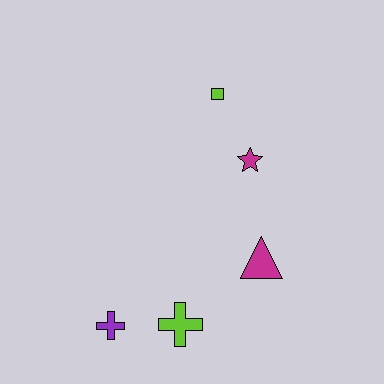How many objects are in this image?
There are 5 objects.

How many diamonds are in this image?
There are no diamonds.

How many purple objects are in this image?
There is 1 purple object.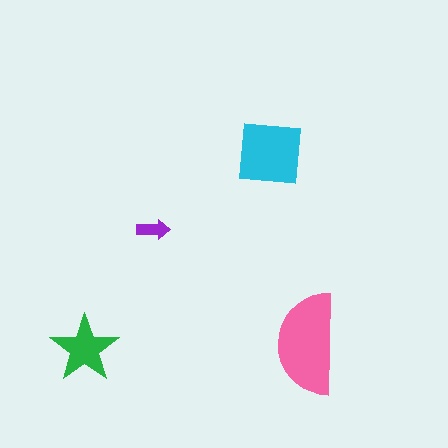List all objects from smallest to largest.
The purple arrow, the green star, the cyan square, the pink semicircle.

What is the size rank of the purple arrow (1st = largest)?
4th.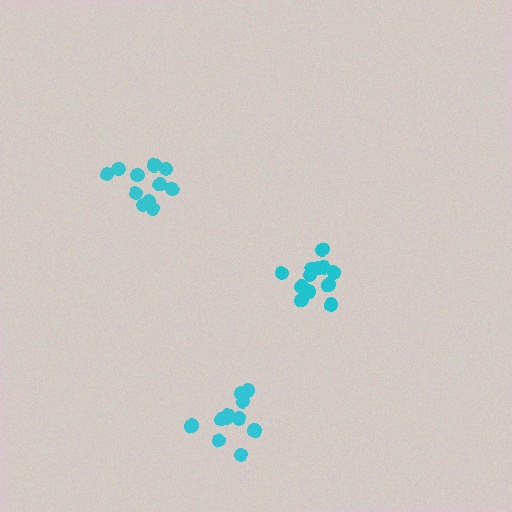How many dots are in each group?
Group 1: 11 dots, Group 2: 11 dots, Group 3: 12 dots (34 total).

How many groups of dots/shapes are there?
There are 3 groups.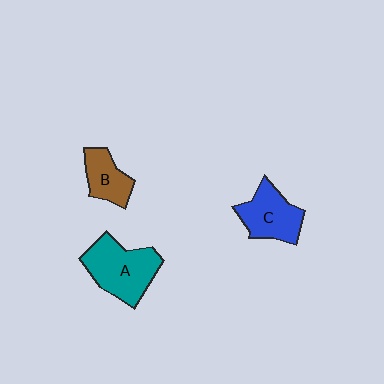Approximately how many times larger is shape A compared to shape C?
Approximately 1.3 times.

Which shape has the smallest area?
Shape B (brown).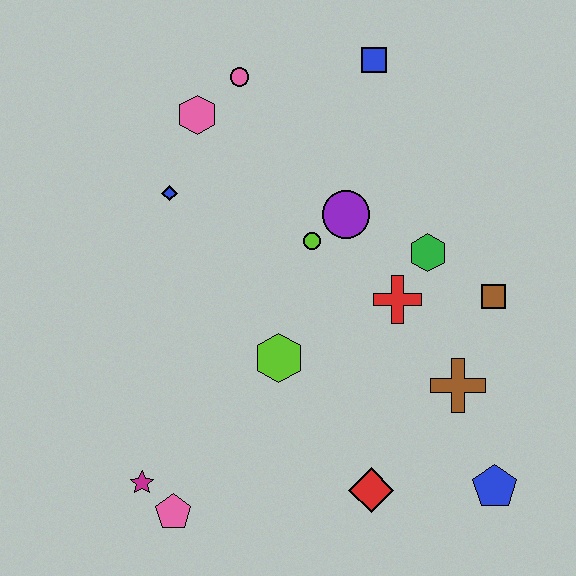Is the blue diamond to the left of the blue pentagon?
Yes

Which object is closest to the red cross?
The green hexagon is closest to the red cross.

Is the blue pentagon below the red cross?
Yes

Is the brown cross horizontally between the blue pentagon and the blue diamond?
Yes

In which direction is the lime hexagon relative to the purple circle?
The lime hexagon is below the purple circle.